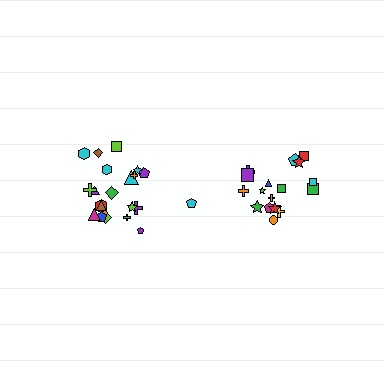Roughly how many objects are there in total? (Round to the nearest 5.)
Roughly 40 objects in total.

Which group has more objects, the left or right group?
The left group.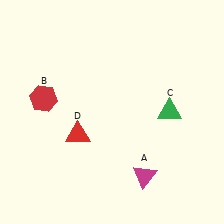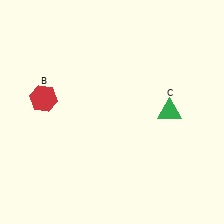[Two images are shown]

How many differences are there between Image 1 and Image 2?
There are 2 differences between the two images.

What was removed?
The magenta triangle (A), the red triangle (D) were removed in Image 2.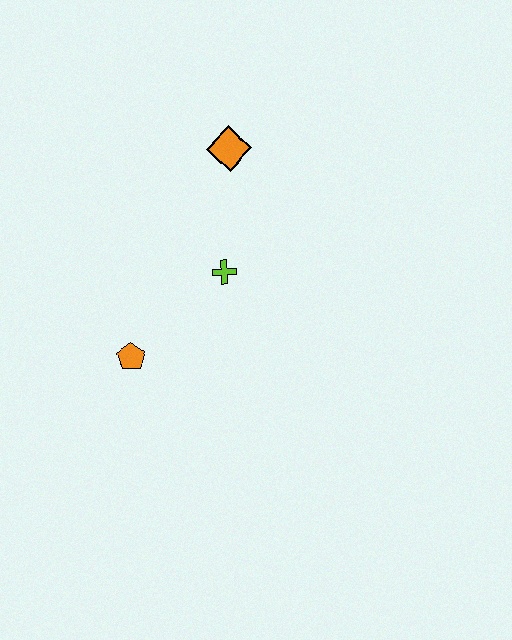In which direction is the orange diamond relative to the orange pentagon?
The orange diamond is above the orange pentagon.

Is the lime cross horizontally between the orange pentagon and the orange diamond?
Yes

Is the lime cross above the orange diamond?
No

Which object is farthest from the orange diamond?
The orange pentagon is farthest from the orange diamond.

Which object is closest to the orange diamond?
The lime cross is closest to the orange diamond.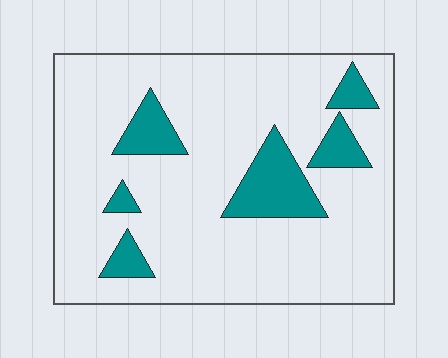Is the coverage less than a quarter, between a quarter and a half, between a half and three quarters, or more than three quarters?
Less than a quarter.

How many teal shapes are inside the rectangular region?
6.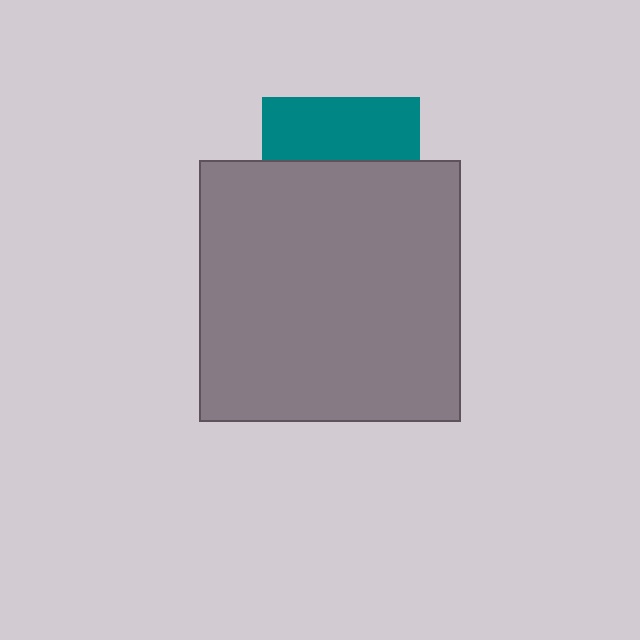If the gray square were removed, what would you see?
You would see the complete teal square.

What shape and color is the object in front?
The object in front is a gray square.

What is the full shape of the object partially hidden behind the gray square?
The partially hidden object is a teal square.